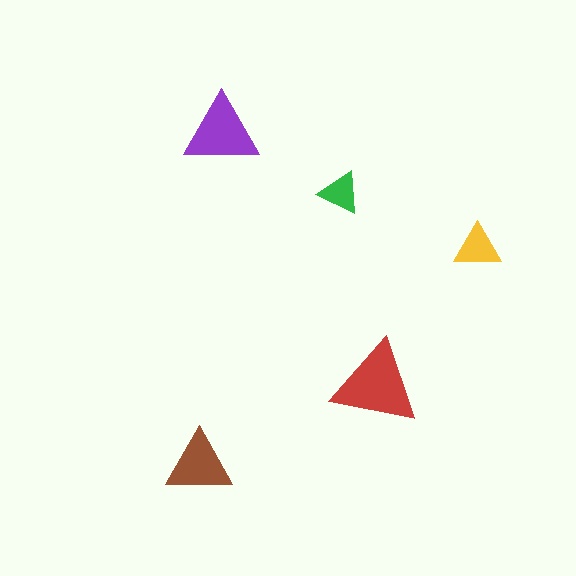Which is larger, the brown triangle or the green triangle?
The brown one.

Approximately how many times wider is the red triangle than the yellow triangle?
About 2 times wider.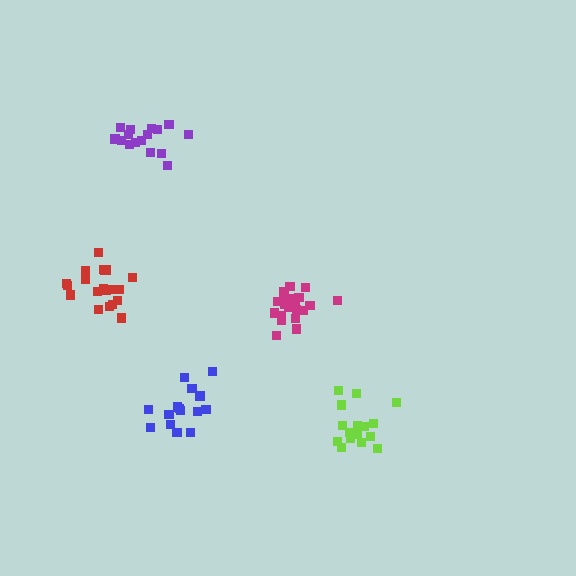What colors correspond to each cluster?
The clusters are colored: lime, red, blue, purple, magenta.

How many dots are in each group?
Group 1: 16 dots, Group 2: 20 dots, Group 3: 15 dots, Group 4: 16 dots, Group 5: 21 dots (88 total).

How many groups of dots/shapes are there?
There are 5 groups.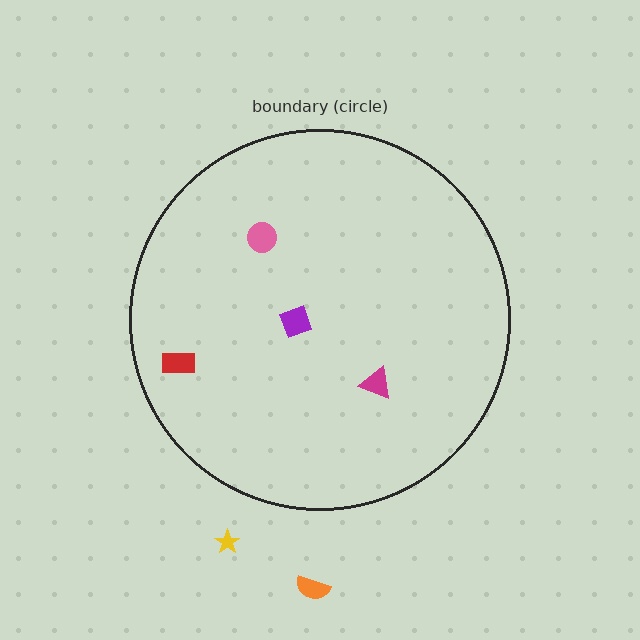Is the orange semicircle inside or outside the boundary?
Outside.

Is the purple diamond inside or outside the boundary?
Inside.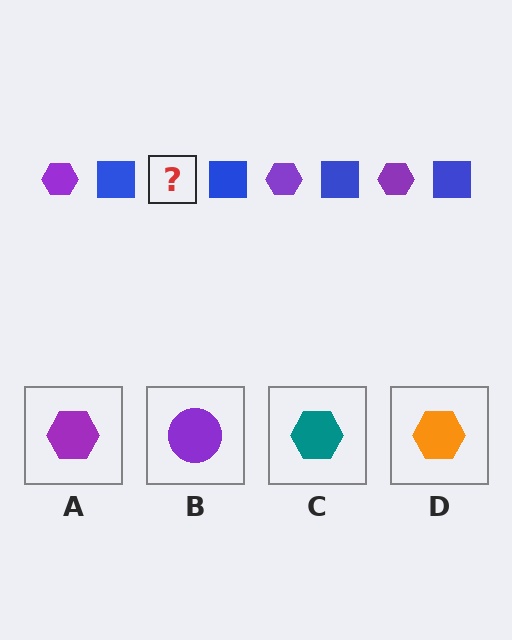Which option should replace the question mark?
Option A.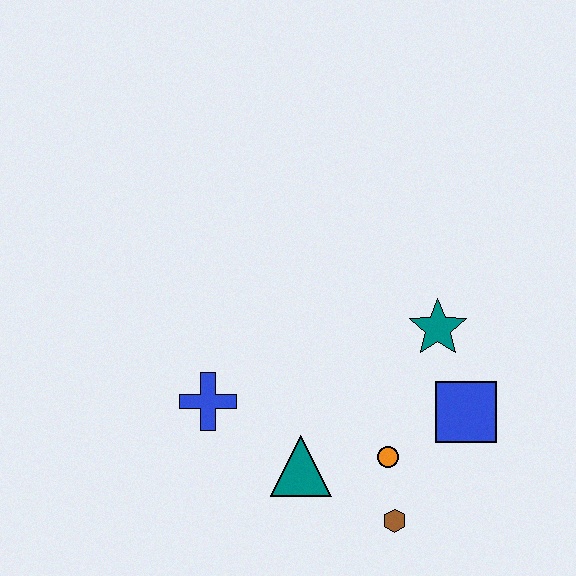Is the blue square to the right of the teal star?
Yes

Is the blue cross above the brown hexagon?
Yes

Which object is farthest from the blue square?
The blue cross is farthest from the blue square.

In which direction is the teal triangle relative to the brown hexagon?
The teal triangle is to the left of the brown hexagon.